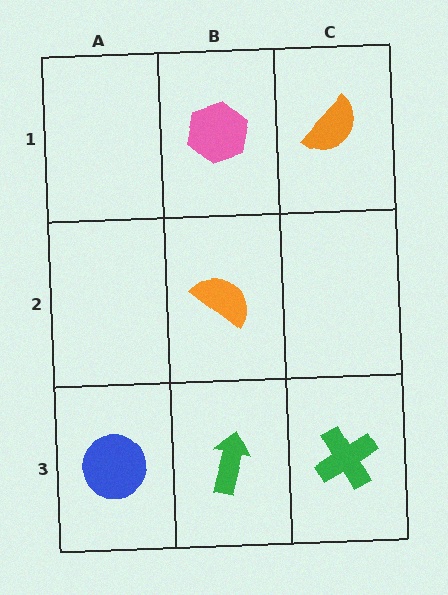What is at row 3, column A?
A blue circle.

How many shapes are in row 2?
1 shape.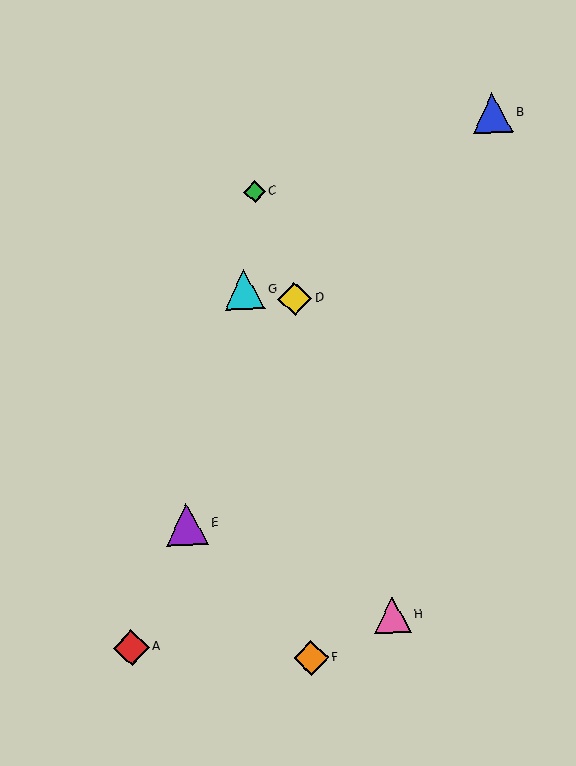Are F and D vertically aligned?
Yes, both are at x≈311.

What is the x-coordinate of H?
Object H is at x≈392.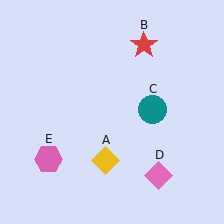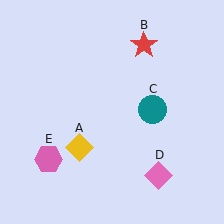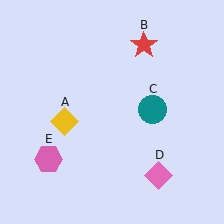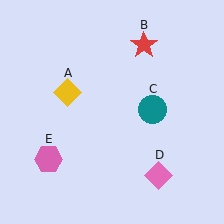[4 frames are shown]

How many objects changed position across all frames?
1 object changed position: yellow diamond (object A).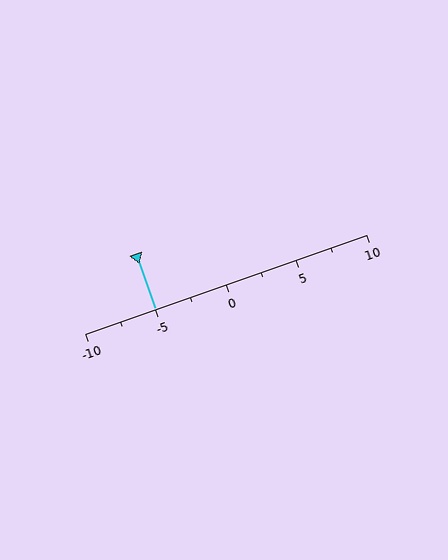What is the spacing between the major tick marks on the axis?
The major ticks are spaced 5 apart.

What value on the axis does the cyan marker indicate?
The marker indicates approximately -5.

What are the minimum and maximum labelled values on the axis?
The axis runs from -10 to 10.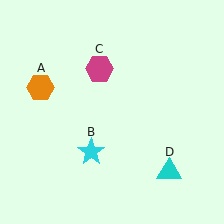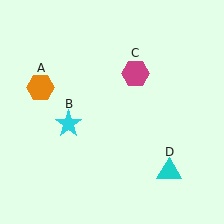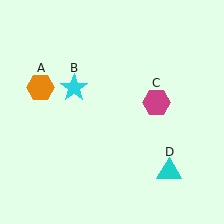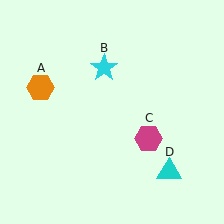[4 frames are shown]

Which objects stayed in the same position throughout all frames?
Orange hexagon (object A) and cyan triangle (object D) remained stationary.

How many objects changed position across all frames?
2 objects changed position: cyan star (object B), magenta hexagon (object C).